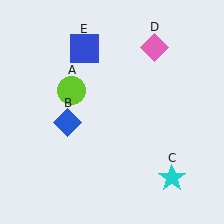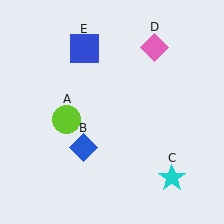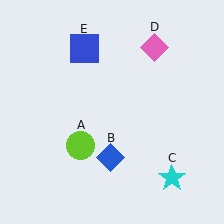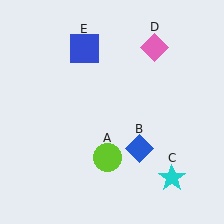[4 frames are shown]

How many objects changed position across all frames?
2 objects changed position: lime circle (object A), blue diamond (object B).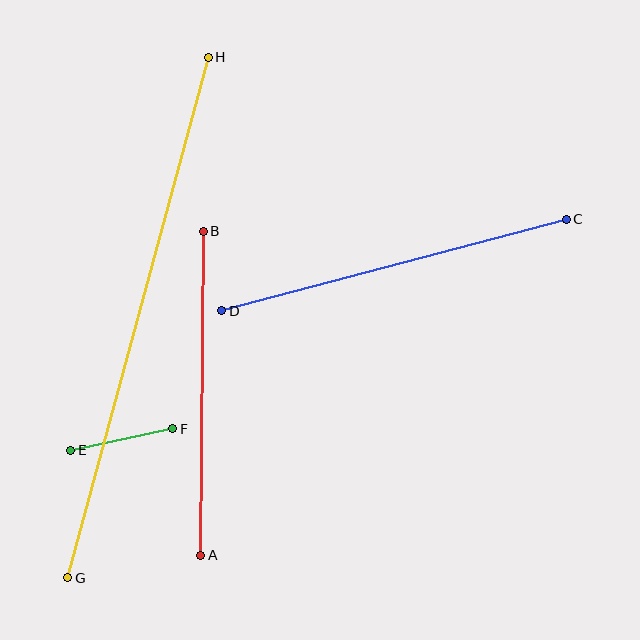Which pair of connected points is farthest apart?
Points G and H are farthest apart.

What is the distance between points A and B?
The distance is approximately 324 pixels.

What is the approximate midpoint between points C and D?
The midpoint is at approximately (394, 265) pixels.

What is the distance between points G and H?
The distance is approximately 539 pixels.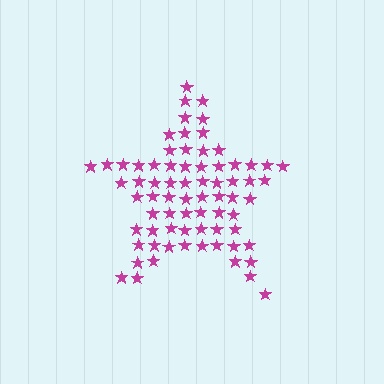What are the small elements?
The small elements are stars.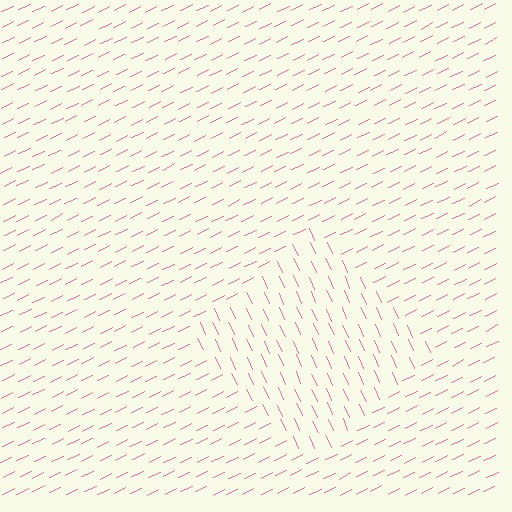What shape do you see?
I see a diamond.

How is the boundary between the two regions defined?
The boundary is defined purely by a change in line orientation (approximately 89 degrees difference). All lines are the same color and thickness.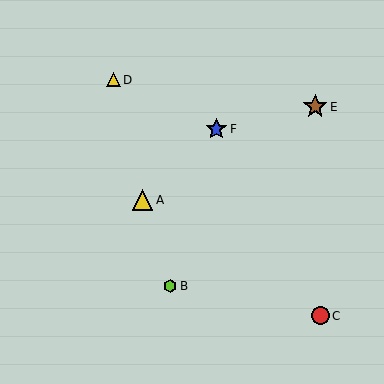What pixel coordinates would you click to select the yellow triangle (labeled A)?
Click at (142, 200) to select the yellow triangle A.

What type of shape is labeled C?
Shape C is a red circle.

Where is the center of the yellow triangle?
The center of the yellow triangle is at (142, 200).